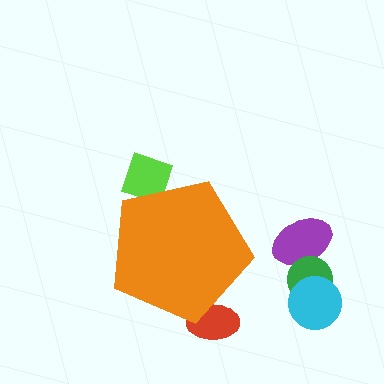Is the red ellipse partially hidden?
Yes, the red ellipse is partially hidden behind the orange pentagon.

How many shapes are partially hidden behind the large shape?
2 shapes are partially hidden.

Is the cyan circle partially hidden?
No, the cyan circle is fully visible.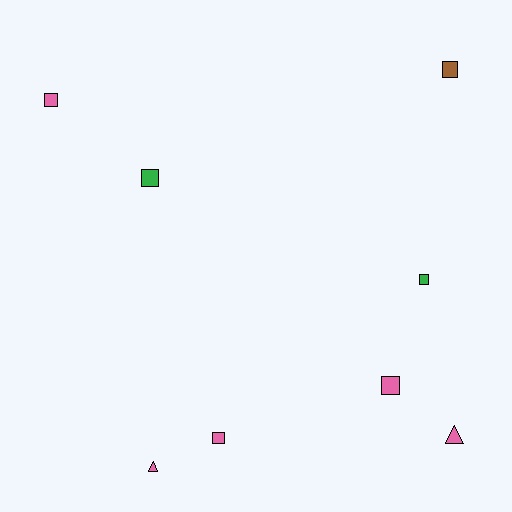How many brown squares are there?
There is 1 brown square.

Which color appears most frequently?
Pink, with 5 objects.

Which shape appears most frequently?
Square, with 6 objects.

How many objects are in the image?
There are 8 objects.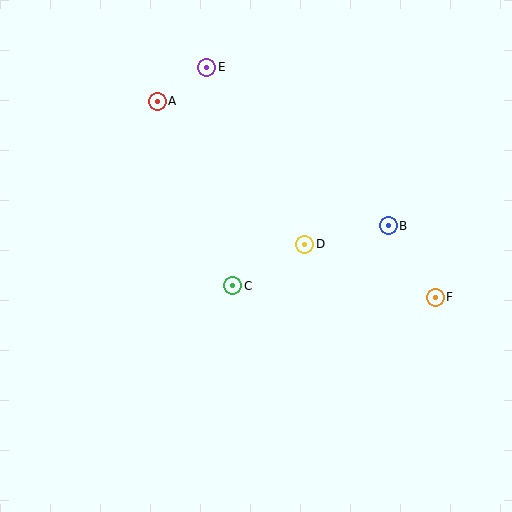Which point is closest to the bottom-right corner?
Point F is closest to the bottom-right corner.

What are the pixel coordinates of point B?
Point B is at (388, 226).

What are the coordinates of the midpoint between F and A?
The midpoint between F and A is at (296, 199).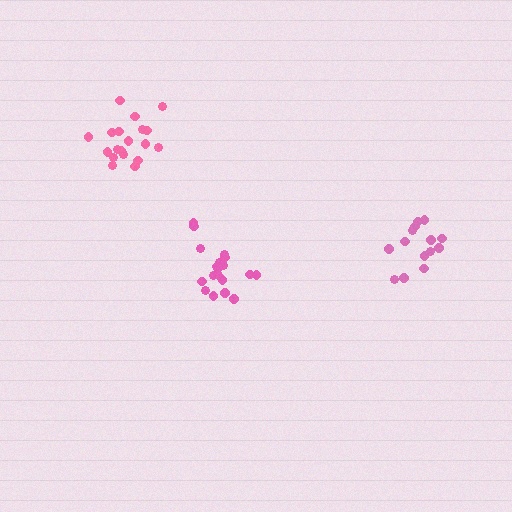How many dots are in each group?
Group 1: 19 dots, Group 2: 14 dots, Group 3: 19 dots (52 total).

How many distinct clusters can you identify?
There are 3 distinct clusters.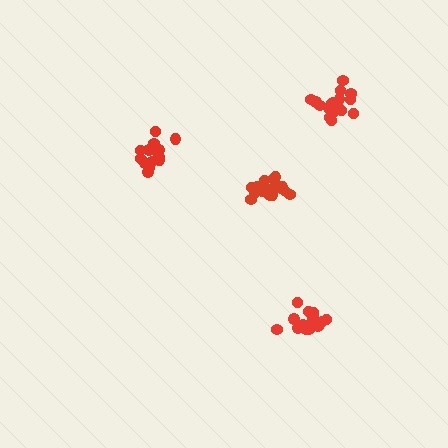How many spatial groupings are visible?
There are 4 spatial groupings.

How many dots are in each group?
Group 1: 15 dots, Group 2: 18 dots, Group 3: 19 dots, Group 4: 14 dots (66 total).